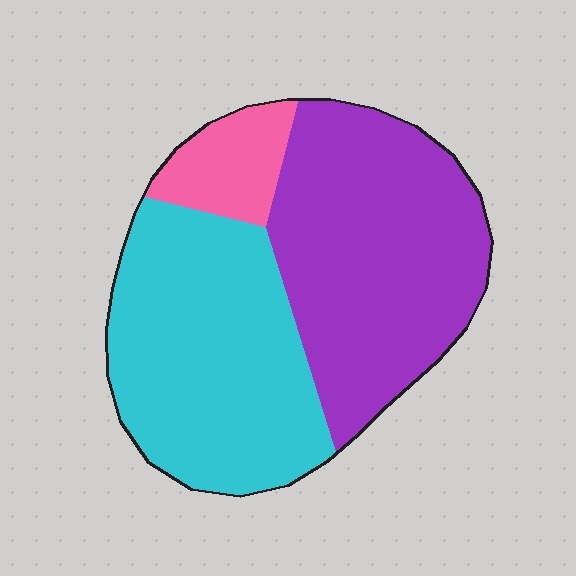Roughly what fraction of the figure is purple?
Purple takes up about one half (1/2) of the figure.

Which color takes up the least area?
Pink, at roughly 10%.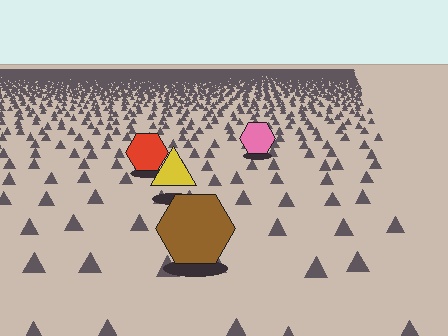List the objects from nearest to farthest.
From nearest to farthest: the brown hexagon, the yellow triangle, the red hexagon, the pink hexagon.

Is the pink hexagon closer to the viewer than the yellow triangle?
No. The yellow triangle is closer — you can tell from the texture gradient: the ground texture is coarser near it.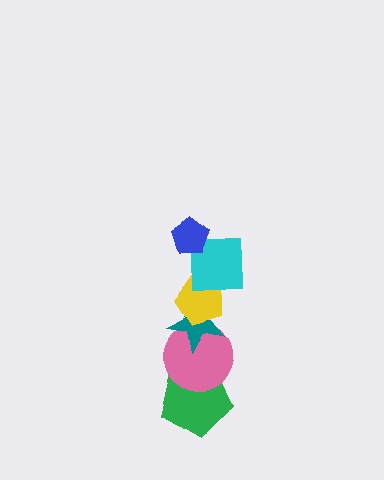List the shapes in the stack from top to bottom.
From top to bottom: the blue pentagon, the cyan square, the yellow pentagon, the teal star, the pink circle, the green pentagon.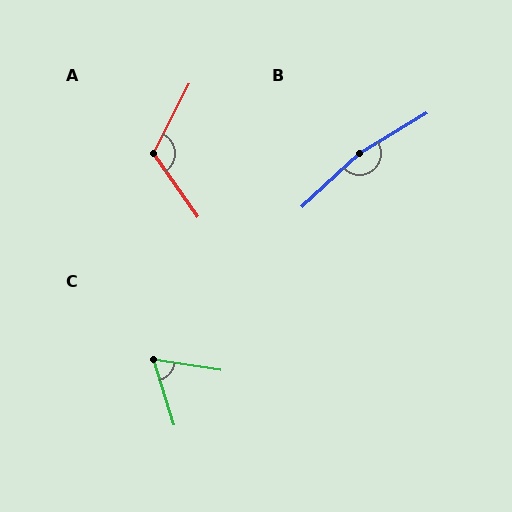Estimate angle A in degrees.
Approximately 118 degrees.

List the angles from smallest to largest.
C (64°), A (118°), B (168°).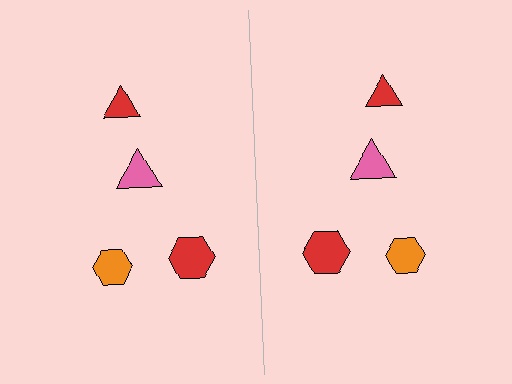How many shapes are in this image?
There are 8 shapes in this image.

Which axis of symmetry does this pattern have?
The pattern has a vertical axis of symmetry running through the center of the image.